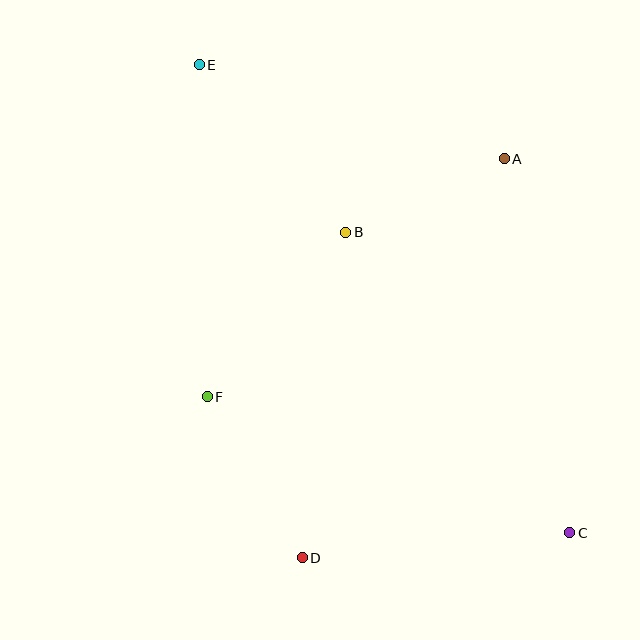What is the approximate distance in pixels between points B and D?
The distance between B and D is approximately 329 pixels.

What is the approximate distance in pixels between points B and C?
The distance between B and C is approximately 375 pixels.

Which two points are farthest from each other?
Points C and E are farthest from each other.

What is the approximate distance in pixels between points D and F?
The distance between D and F is approximately 187 pixels.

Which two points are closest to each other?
Points A and B are closest to each other.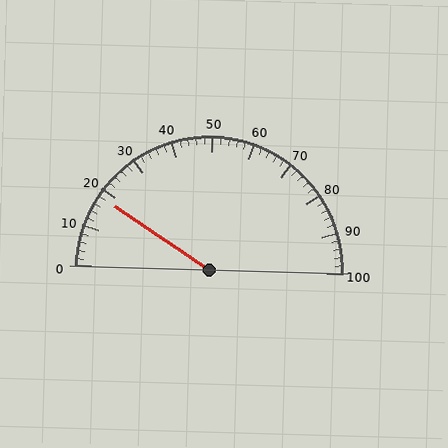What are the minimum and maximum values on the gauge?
The gauge ranges from 0 to 100.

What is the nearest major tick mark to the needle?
The nearest major tick mark is 20.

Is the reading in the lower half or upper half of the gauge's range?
The reading is in the lower half of the range (0 to 100).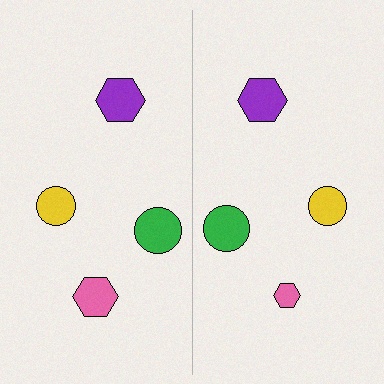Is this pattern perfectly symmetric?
No, the pattern is not perfectly symmetric. The pink hexagon on the right side has a different size than its mirror counterpart.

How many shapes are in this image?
There are 8 shapes in this image.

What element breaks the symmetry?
The pink hexagon on the right side has a different size than its mirror counterpart.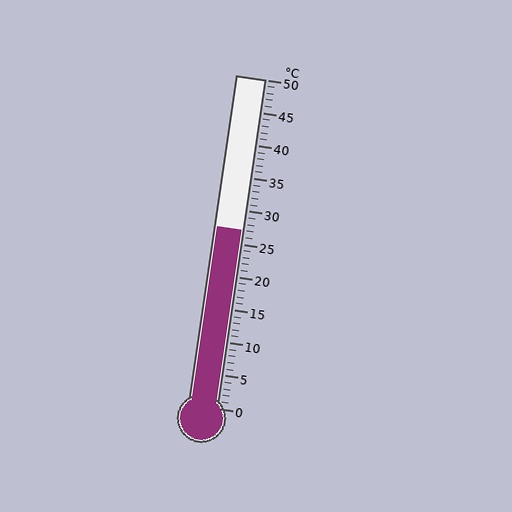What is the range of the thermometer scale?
The thermometer scale ranges from 0°C to 50°C.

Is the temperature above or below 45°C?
The temperature is below 45°C.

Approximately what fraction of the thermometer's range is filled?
The thermometer is filled to approximately 55% of its range.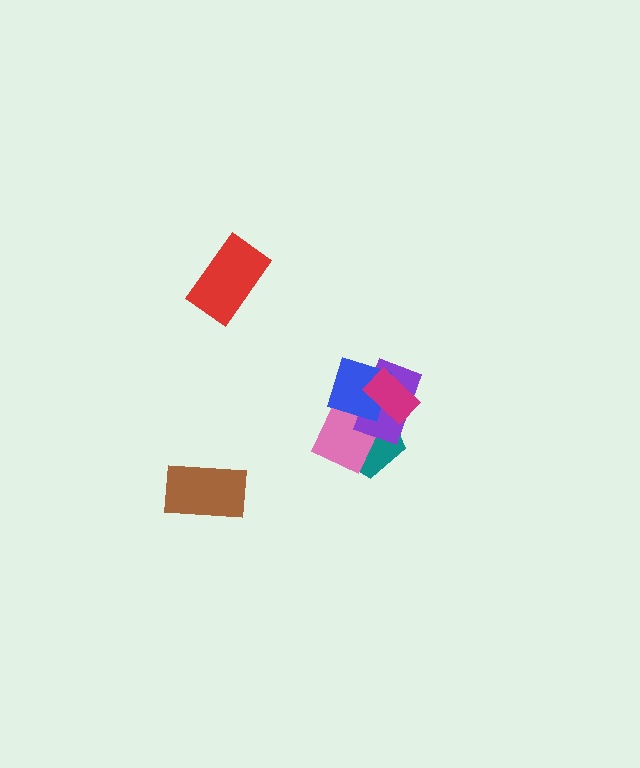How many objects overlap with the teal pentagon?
4 objects overlap with the teal pentagon.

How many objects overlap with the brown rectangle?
0 objects overlap with the brown rectangle.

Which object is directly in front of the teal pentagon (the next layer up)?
The pink square is directly in front of the teal pentagon.